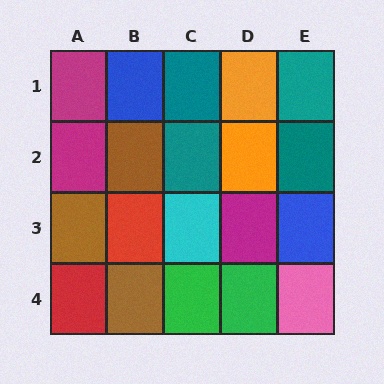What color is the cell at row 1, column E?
Teal.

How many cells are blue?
2 cells are blue.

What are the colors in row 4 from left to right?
Red, brown, green, green, pink.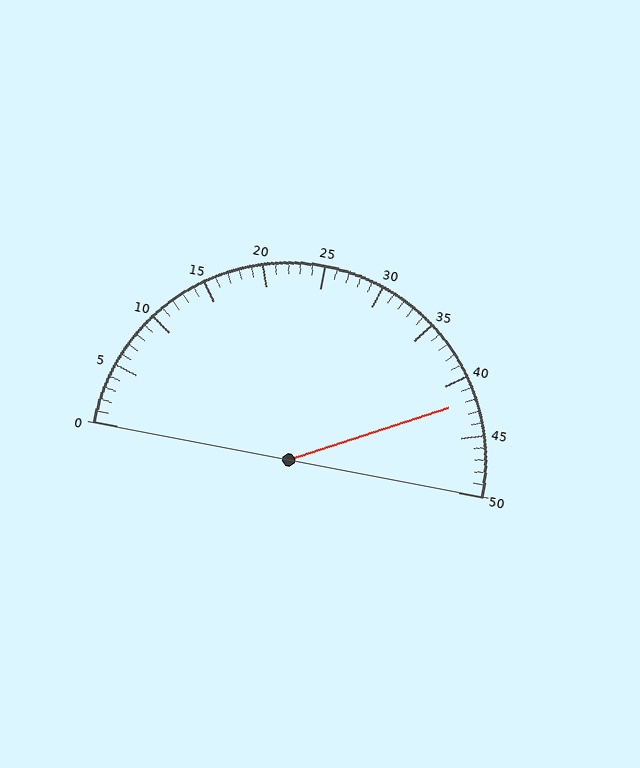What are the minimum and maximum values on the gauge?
The gauge ranges from 0 to 50.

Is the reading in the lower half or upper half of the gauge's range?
The reading is in the upper half of the range (0 to 50).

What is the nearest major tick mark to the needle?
The nearest major tick mark is 40.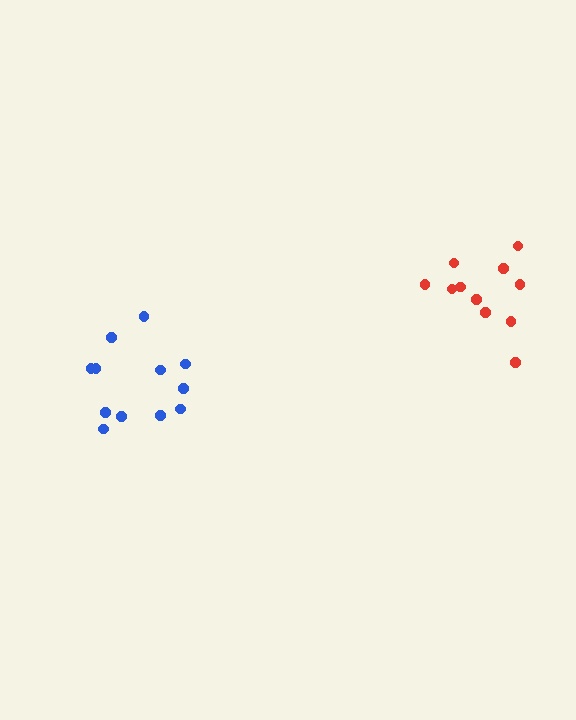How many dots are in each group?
Group 1: 11 dots, Group 2: 12 dots (23 total).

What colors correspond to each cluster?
The clusters are colored: red, blue.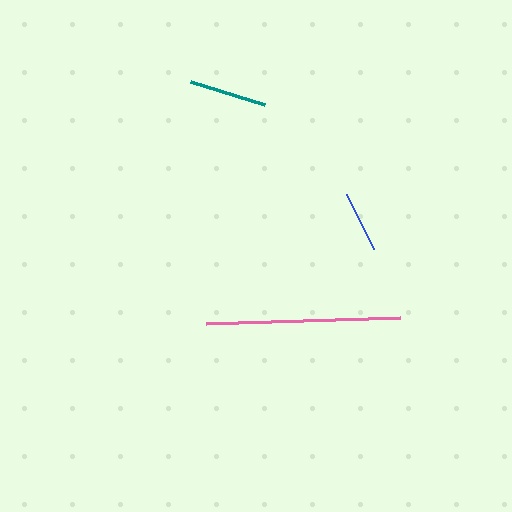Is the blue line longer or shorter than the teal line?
The teal line is longer than the blue line.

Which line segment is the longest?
The pink line is the longest at approximately 194 pixels.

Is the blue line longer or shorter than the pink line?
The pink line is longer than the blue line.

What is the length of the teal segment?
The teal segment is approximately 77 pixels long.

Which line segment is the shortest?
The blue line is the shortest at approximately 61 pixels.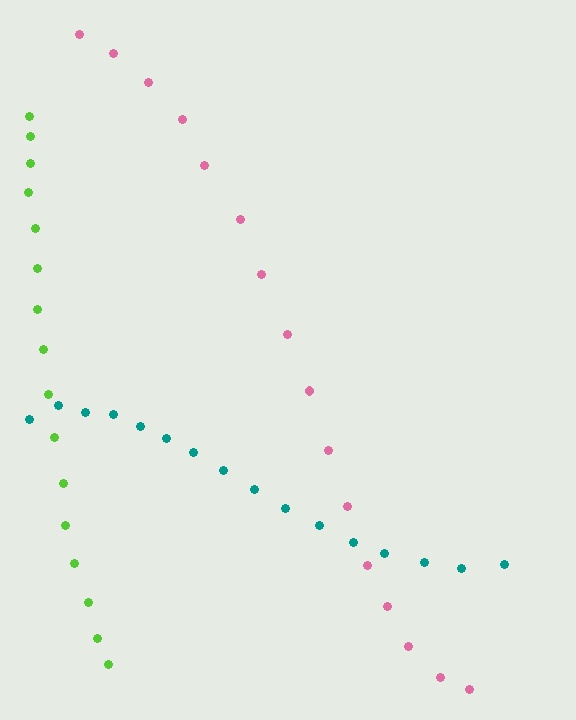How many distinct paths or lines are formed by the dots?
There are 3 distinct paths.